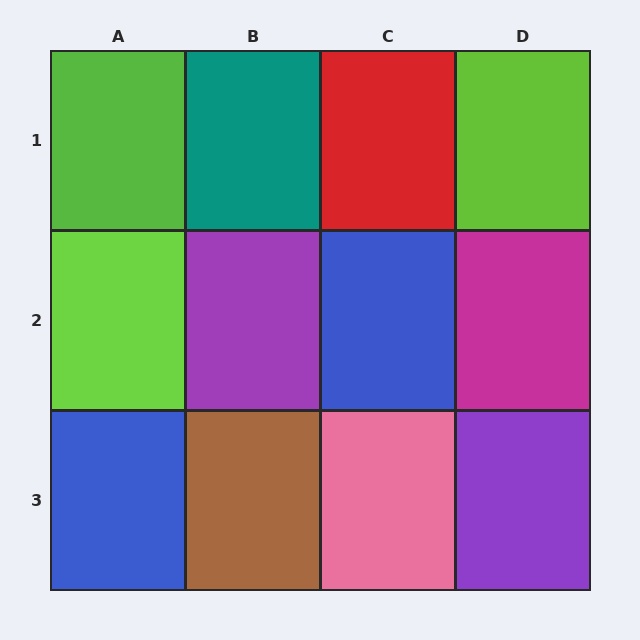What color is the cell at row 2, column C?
Blue.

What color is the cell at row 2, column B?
Purple.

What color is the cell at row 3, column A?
Blue.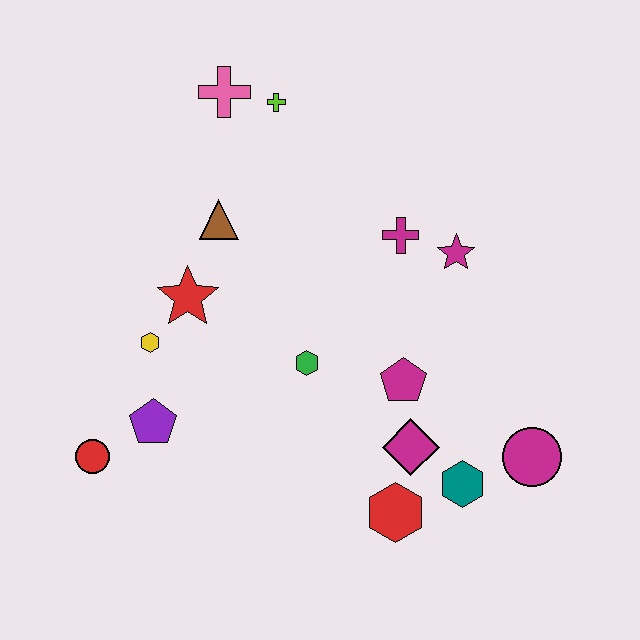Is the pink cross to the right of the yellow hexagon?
Yes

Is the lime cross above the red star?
Yes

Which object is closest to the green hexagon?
The magenta pentagon is closest to the green hexagon.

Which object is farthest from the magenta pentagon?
The pink cross is farthest from the magenta pentagon.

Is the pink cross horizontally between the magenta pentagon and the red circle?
Yes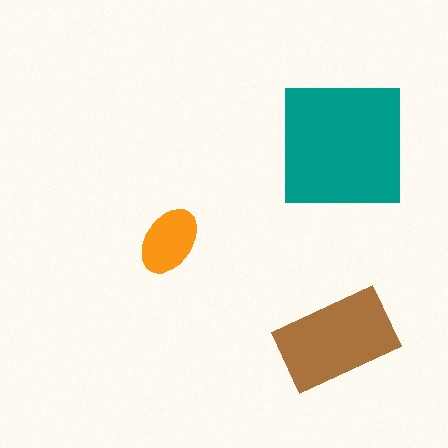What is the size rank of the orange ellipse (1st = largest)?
3rd.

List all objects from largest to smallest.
The teal square, the brown rectangle, the orange ellipse.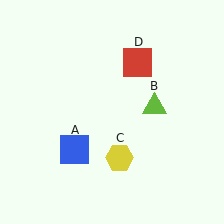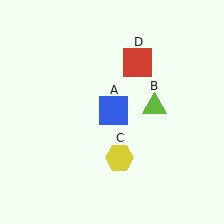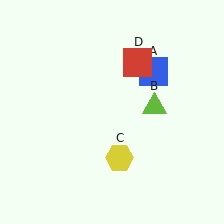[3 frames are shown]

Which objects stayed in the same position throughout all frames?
Lime triangle (object B) and yellow hexagon (object C) and red square (object D) remained stationary.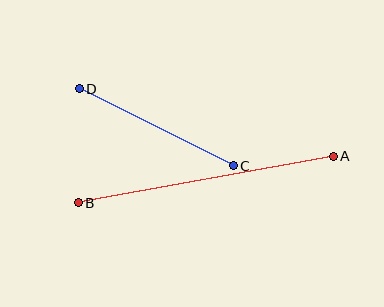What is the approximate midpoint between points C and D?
The midpoint is at approximately (156, 127) pixels.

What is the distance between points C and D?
The distance is approximately 172 pixels.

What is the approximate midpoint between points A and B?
The midpoint is at approximately (206, 180) pixels.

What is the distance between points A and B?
The distance is approximately 259 pixels.